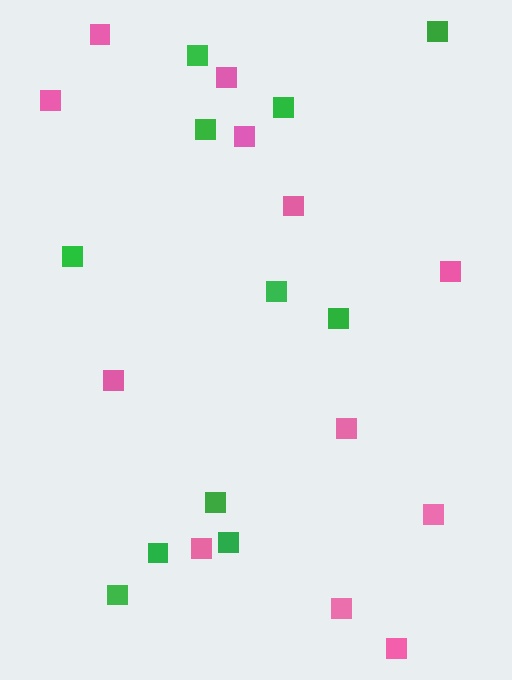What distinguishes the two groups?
There are 2 groups: one group of green squares (11) and one group of pink squares (12).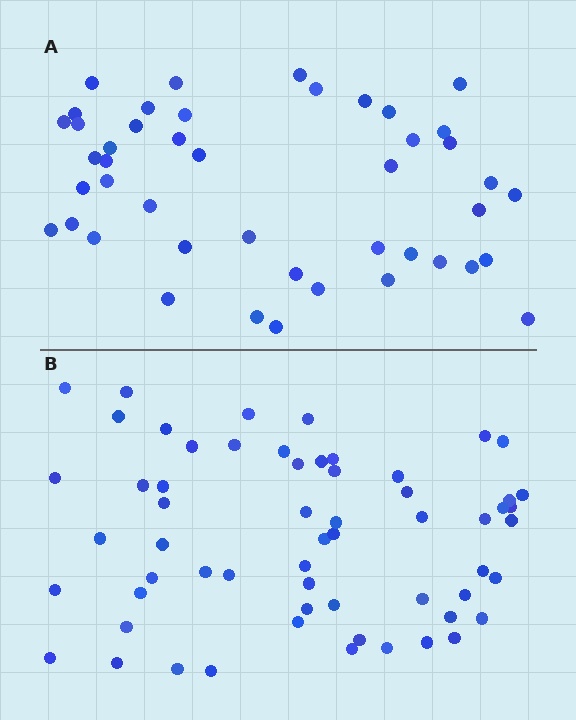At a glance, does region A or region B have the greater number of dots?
Region B (the bottom region) has more dots.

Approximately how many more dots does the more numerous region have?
Region B has approximately 15 more dots than region A.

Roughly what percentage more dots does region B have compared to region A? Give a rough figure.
About 35% more.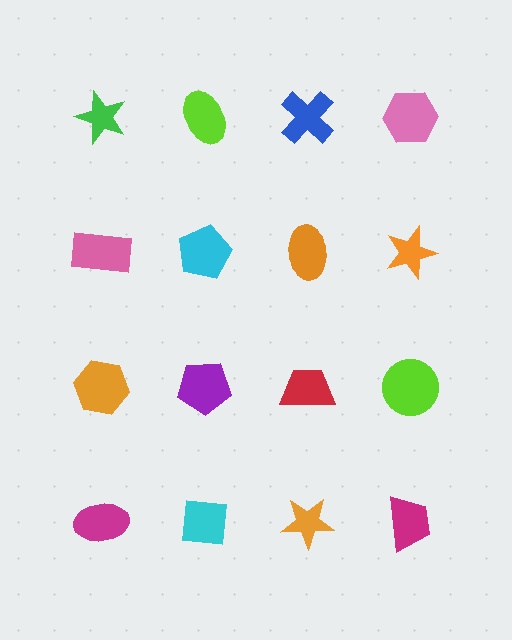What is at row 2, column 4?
An orange star.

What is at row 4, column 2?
A cyan square.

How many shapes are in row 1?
4 shapes.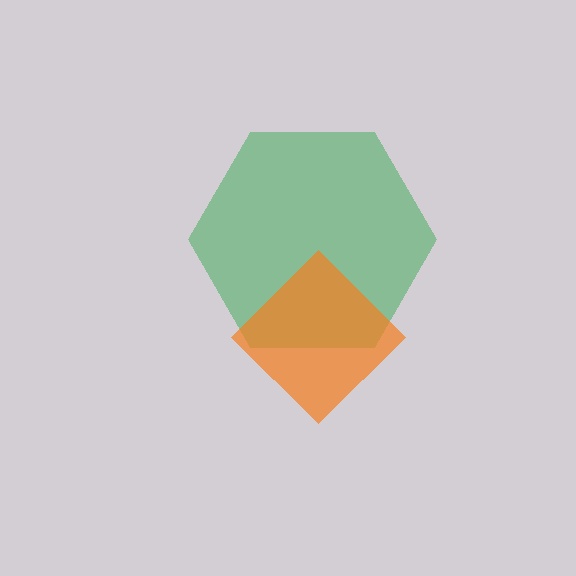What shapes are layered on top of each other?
The layered shapes are: a green hexagon, an orange diamond.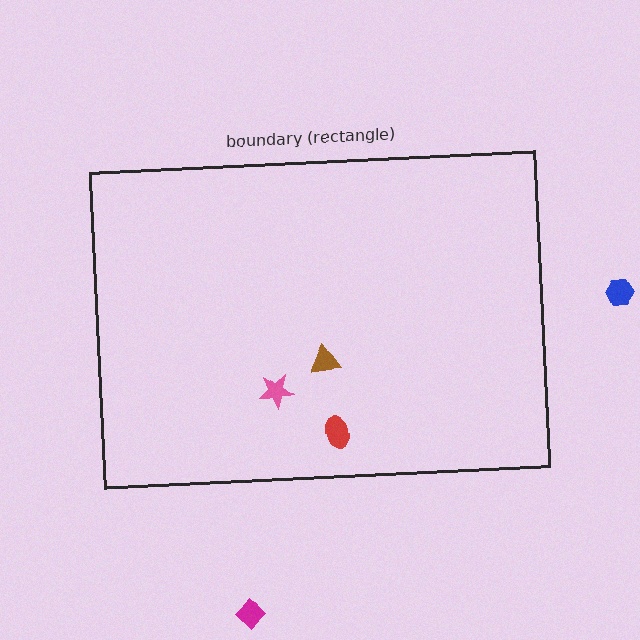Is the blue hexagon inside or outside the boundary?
Outside.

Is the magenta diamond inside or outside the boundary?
Outside.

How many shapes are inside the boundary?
3 inside, 2 outside.